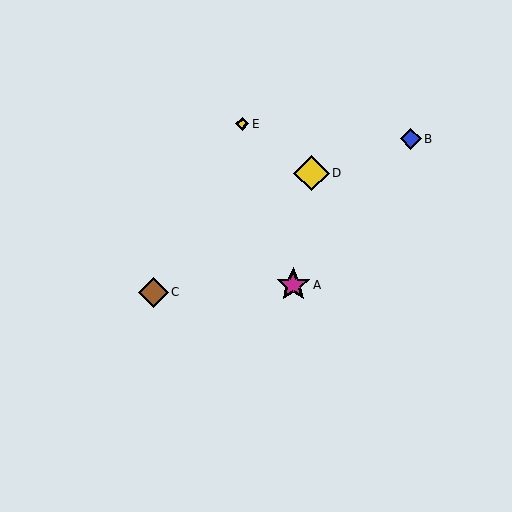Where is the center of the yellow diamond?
The center of the yellow diamond is at (242, 124).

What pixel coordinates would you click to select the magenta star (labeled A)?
Click at (293, 285) to select the magenta star A.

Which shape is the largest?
The yellow diamond (labeled D) is the largest.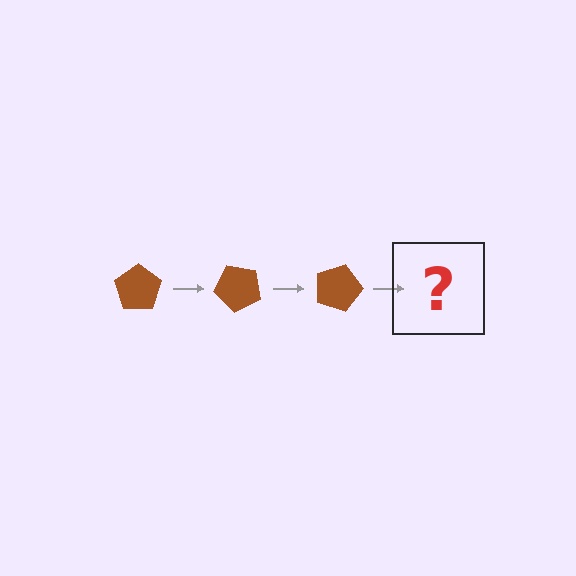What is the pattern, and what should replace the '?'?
The pattern is that the pentagon rotates 45 degrees each step. The '?' should be a brown pentagon rotated 135 degrees.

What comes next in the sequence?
The next element should be a brown pentagon rotated 135 degrees.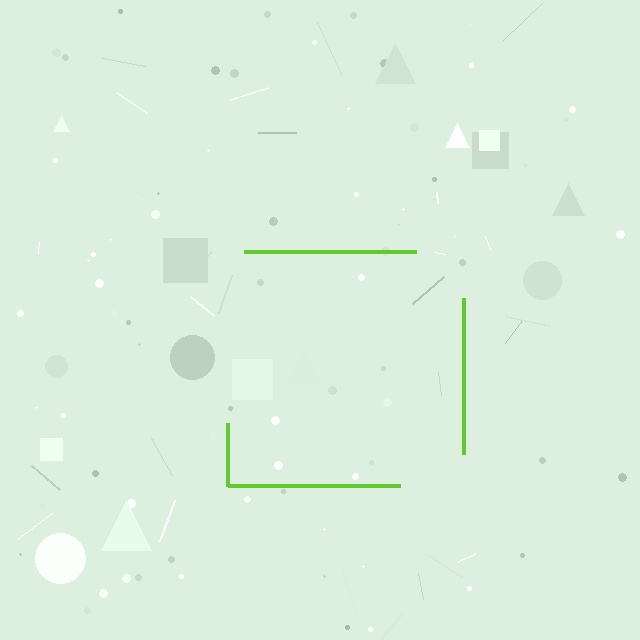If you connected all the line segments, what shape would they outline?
They would outline a square.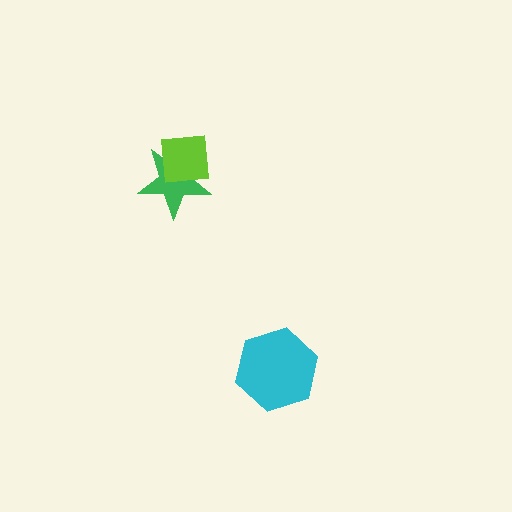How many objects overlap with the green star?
1 object overlaps with the green star.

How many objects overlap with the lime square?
1 object overlaps with the lime square.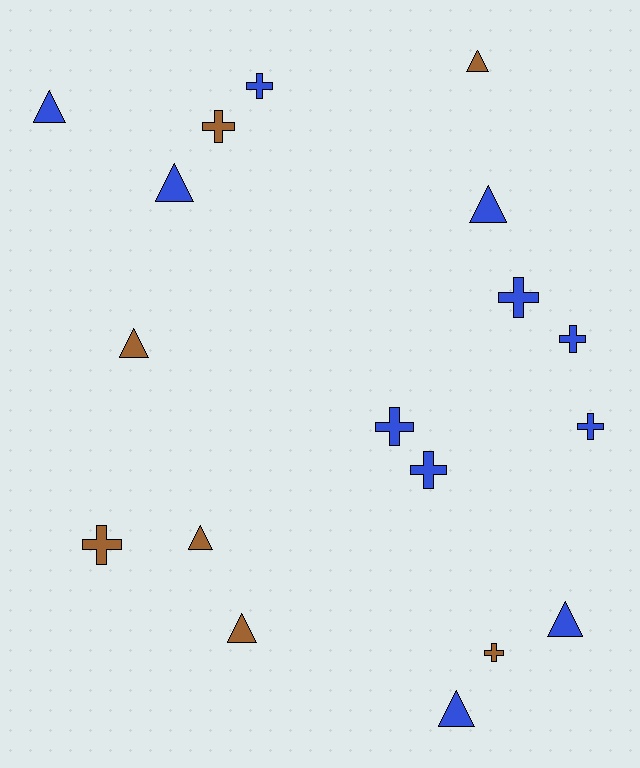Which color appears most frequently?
Blue, with 11 objects.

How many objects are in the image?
There are 18 objects.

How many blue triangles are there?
There are 5 blue triangles.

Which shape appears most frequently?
Cross, with 9 objects.